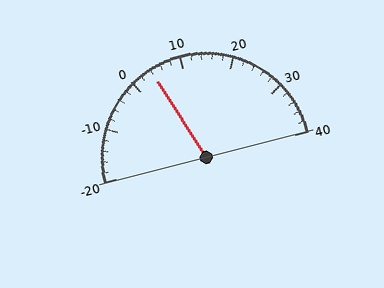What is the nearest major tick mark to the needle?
The nearest major tick mark is 0.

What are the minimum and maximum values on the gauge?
The gauge ranges from -20 to 40.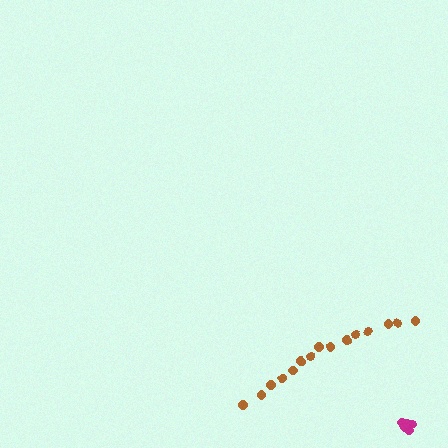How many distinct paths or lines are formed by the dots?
There are 2 distinct paths.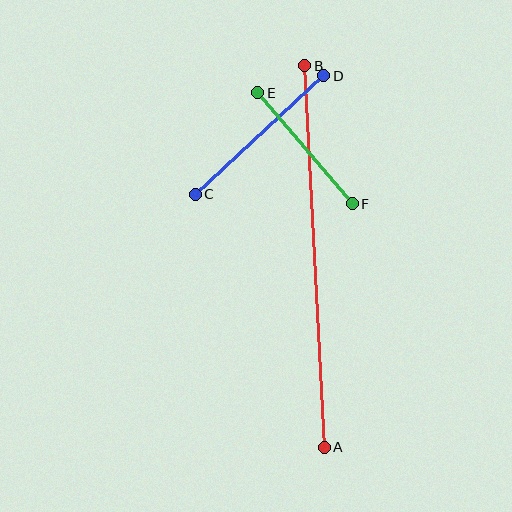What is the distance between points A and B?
The distance is approximately 382 pixels.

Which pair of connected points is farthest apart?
Points A and B are farthest apart.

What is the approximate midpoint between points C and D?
The midpoint is at approximately (260, 135) pixels.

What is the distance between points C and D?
The distance is approximately 175 pixels.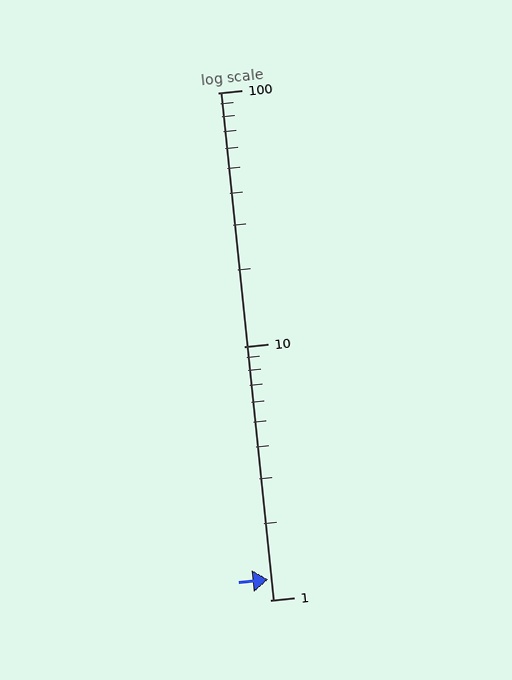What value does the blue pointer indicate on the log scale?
The pointer indicates approximately 1.2.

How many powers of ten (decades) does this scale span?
The scale spans 2 decades, from 1 to 100.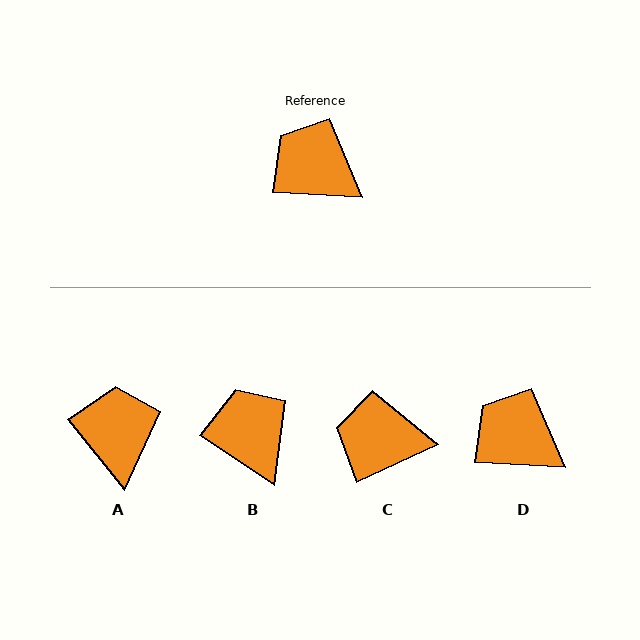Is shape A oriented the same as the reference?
No, it is off by about 48 degrees.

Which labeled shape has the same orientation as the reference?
D.